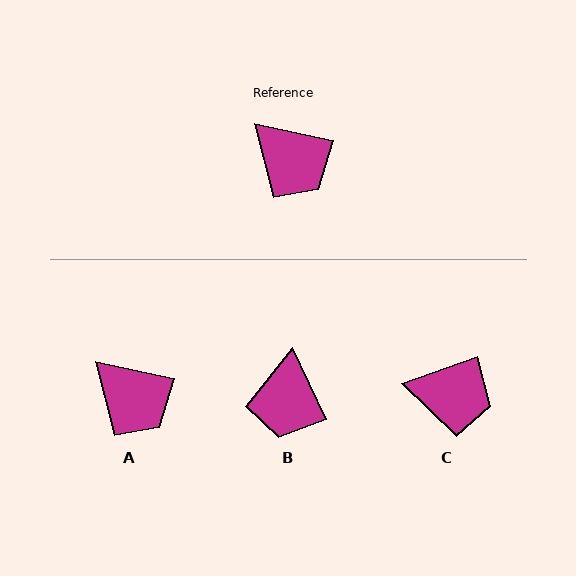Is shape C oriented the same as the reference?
No, it is off by about 32 degrees.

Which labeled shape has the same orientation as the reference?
A.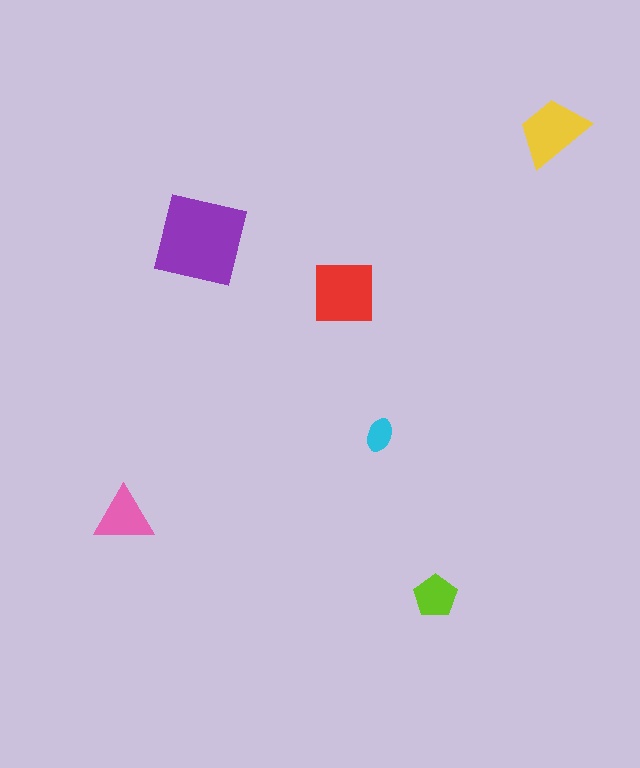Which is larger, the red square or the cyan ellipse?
The red square.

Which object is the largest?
The purple square.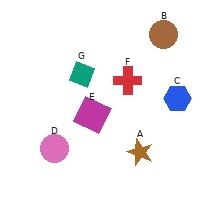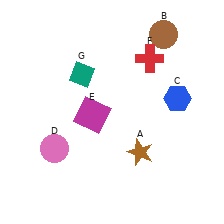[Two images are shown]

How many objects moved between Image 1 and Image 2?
1 object moved between the two images.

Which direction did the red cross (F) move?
The red cross (F) moved right.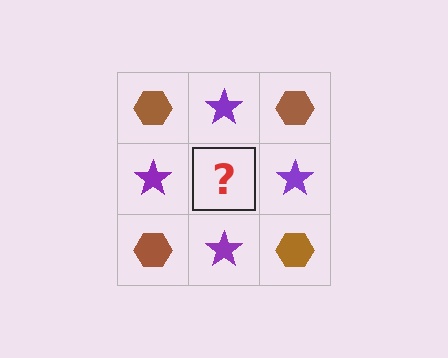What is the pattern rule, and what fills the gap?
The rule is that it alternates brown hexagon and purple star in a checkerboard pattern. The gap should be filled with a brown hexagon.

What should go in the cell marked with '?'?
The missing cell should contain a brown hexagon.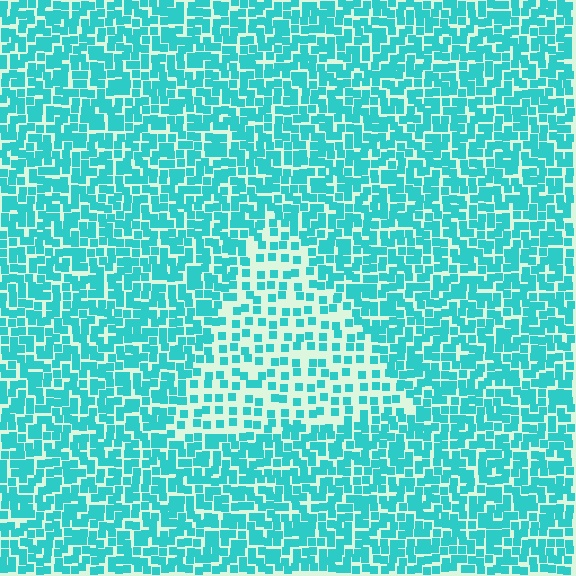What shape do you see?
I see a triangle.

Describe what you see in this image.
The image contains small cyan elements arranged at two different densities. A triangle-shaped region is visible where the elements are less densely packed than the surrounding area.